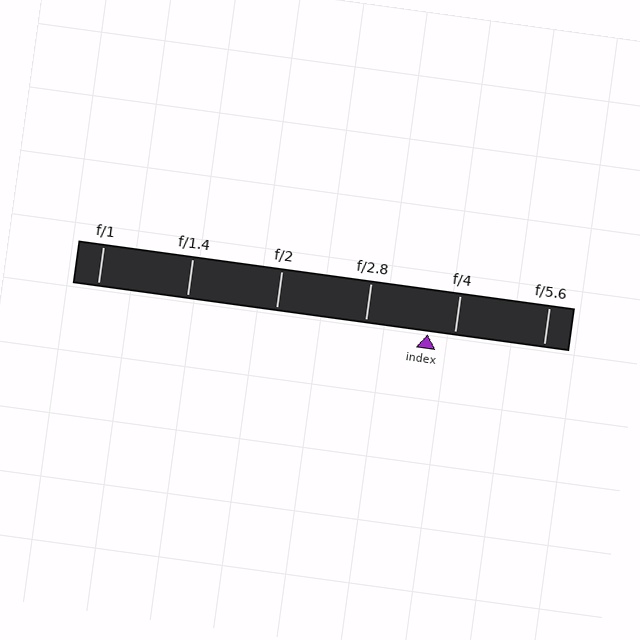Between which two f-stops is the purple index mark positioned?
The index mark is between f/2.8 and f/4.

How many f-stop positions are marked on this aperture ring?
There are 6 f-stop positions marked.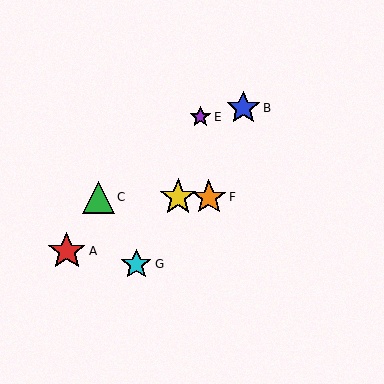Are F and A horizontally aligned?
No, F is at y≈197 and A is at y≈251.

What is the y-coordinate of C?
Object C is at y≈197.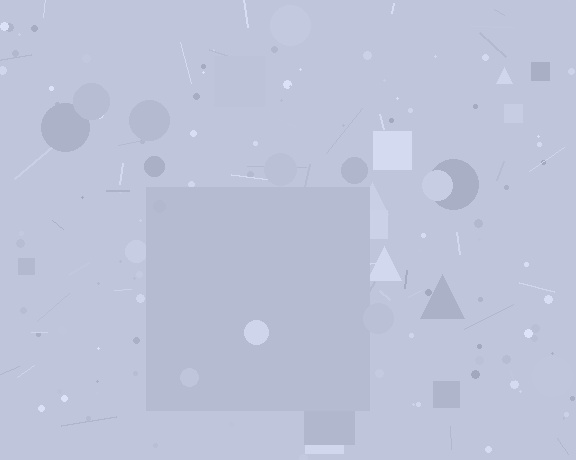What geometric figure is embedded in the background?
A square is embedded in the background.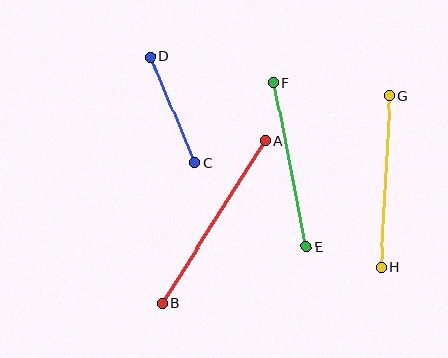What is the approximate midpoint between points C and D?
The midpoint is at approximately (173, 110) pixels.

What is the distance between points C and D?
The distance is approximately 115 pixels.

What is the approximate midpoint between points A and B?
The midpoint is at approximately (214, 222) pixels.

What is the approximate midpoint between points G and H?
The midpoint is at approximately (385, 181) pixels.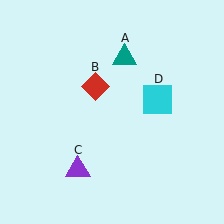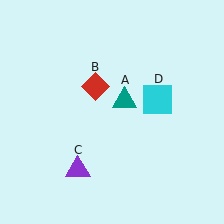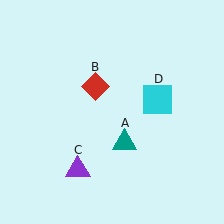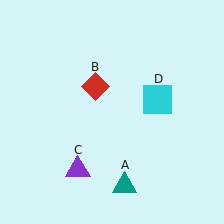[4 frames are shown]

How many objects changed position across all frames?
1 object changed position: teal triangle (object A).